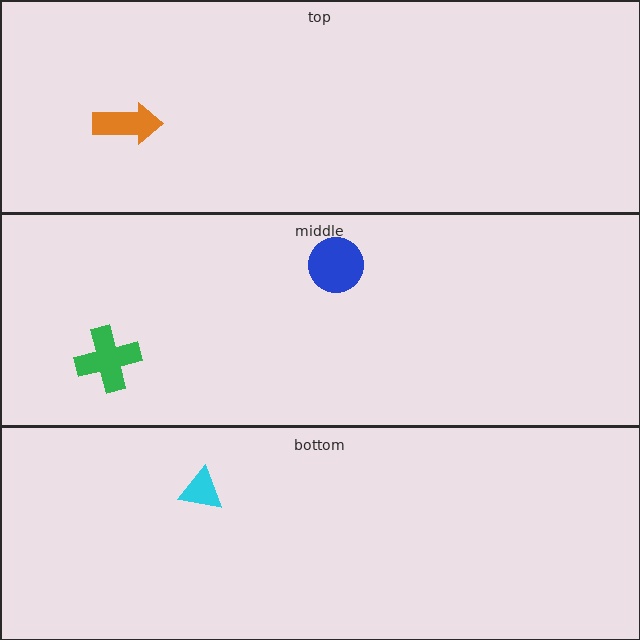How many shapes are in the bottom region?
1.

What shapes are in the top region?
The orange arrow.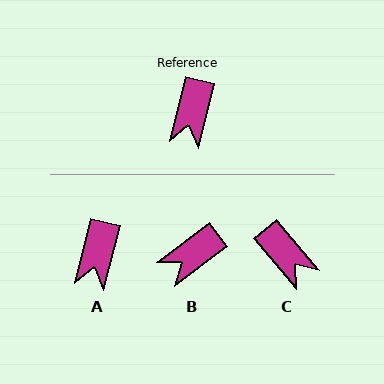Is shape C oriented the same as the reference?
No, it is off by about 55 degrees.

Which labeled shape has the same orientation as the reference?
A.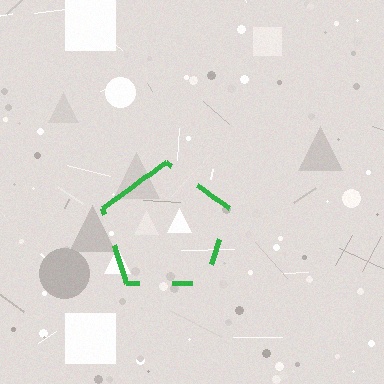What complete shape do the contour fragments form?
The contour fragments form a pentagon.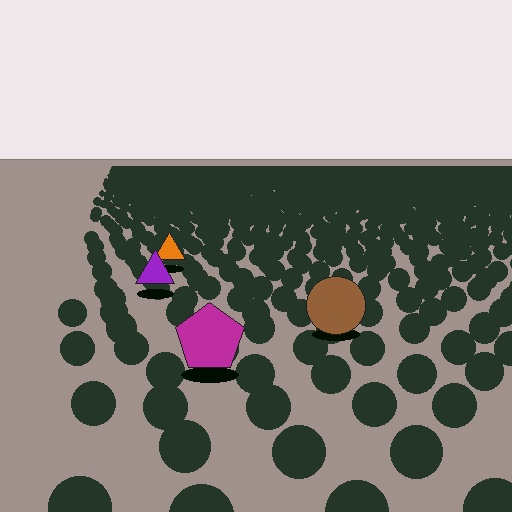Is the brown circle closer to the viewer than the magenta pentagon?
No. The magenta pentagon is closer — you can tell from the texture gradient: the ground texture is coarser near it.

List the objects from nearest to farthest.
From nearest to farthest: the magenta pentagon, the brown circle, the purple triangle, the orange triangle.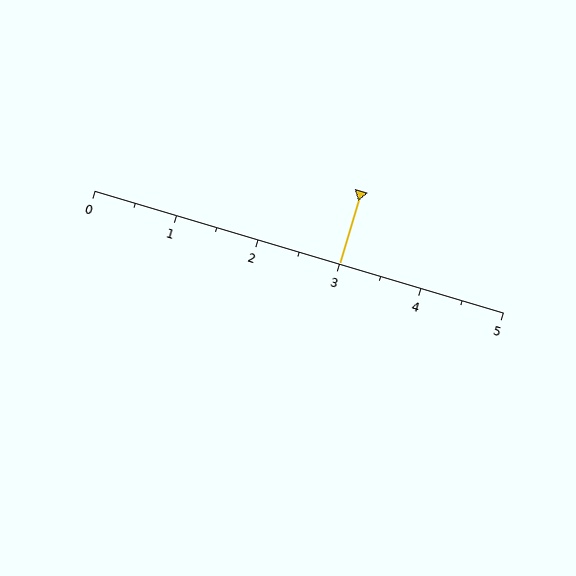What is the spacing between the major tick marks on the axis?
The major ticks are spaced 1 apart.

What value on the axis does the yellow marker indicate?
The marker indicates approximately 3.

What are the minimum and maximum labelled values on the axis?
The axis runs from 0 to 5.